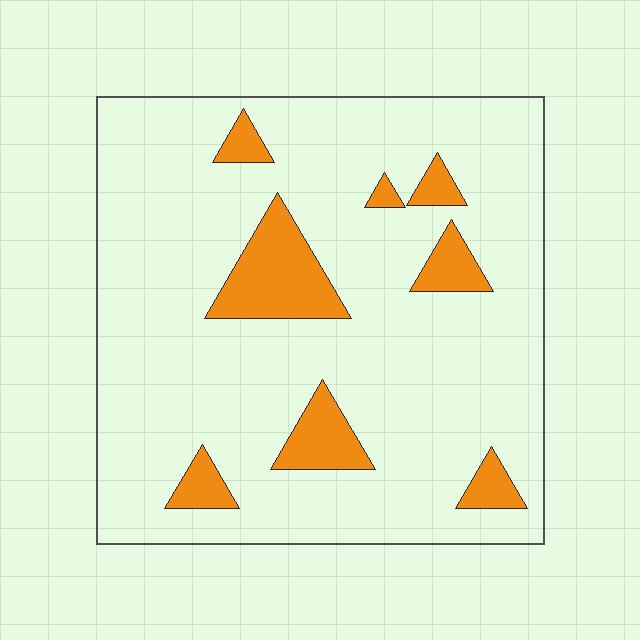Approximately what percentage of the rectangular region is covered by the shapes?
Approximately 15%.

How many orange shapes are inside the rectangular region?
8.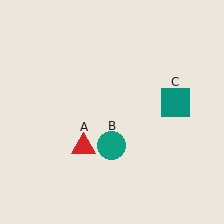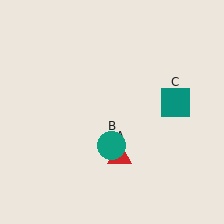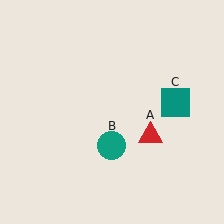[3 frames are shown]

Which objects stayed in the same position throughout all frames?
Teal circle (object B) and teal square (object C) remained stationary.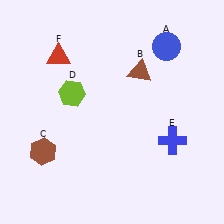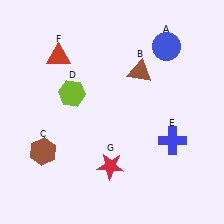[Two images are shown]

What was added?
A red star (G) was added in Image 2.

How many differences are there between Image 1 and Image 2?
There is 1 difference between the two images.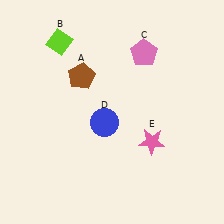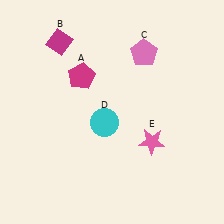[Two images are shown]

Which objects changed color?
A changed from brown to magenta. B changed from lime to magenta. D changed from blue to cyan.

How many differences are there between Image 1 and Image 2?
There are 3 differences between the two images.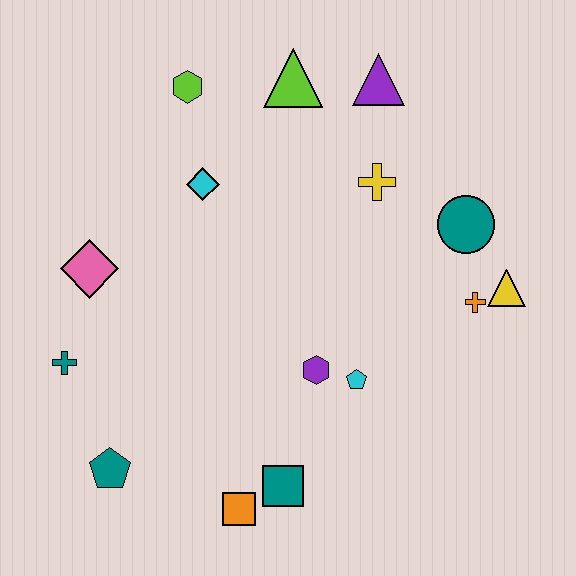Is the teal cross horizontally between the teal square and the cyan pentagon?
No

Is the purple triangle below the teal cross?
No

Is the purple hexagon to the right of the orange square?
Yes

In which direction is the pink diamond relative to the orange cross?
The pink diamond is to the left of the orange cross.